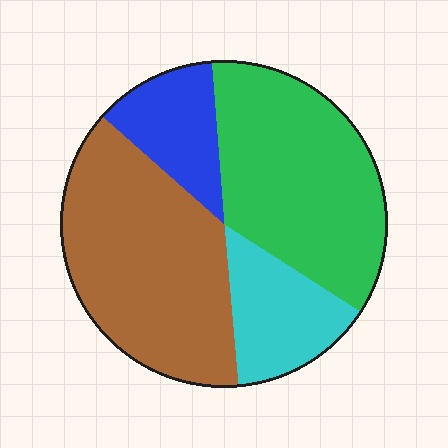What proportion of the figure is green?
Green covers 35% of the figure.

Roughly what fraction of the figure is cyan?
Cyan covers 14% of the figure.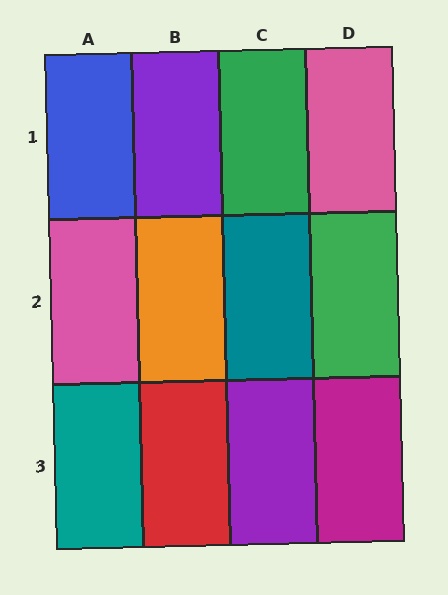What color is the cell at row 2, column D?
Green.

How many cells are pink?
2 cells are pink.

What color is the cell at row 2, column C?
Teal.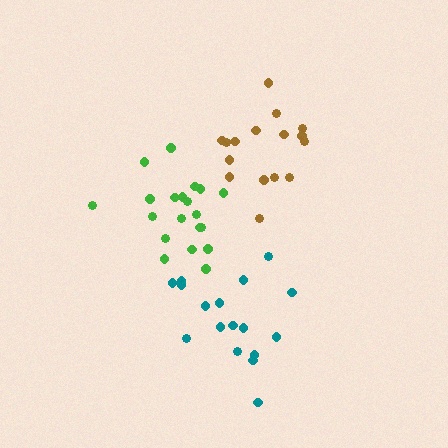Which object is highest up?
The brown cluster is topmost.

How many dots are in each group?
Group 1: 20 dots, Group 2: 17 dots, Group 3: 16 dots (53 total).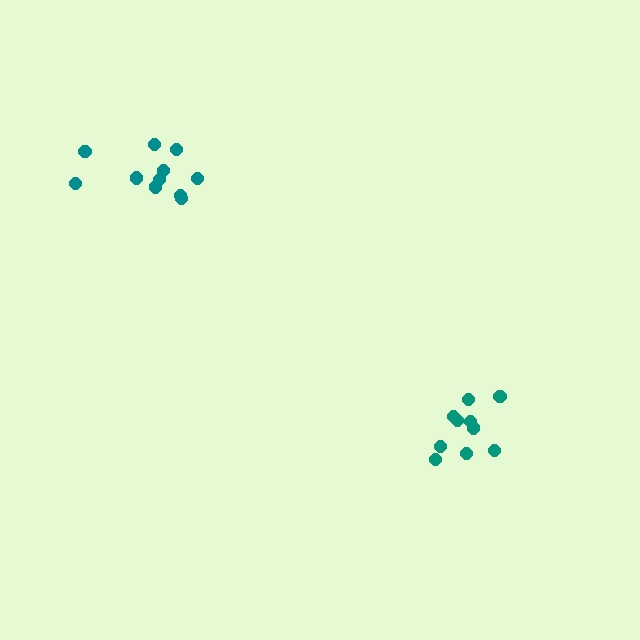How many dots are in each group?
Group 1: 10 dots, Group 2: 11 dots (21 total).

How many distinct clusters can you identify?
There are 2 distinct clusters.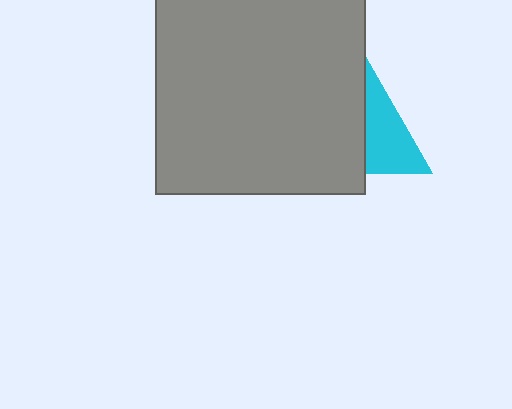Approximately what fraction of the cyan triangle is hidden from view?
Roughly 50% of the cyan triangle is hidden behind the gray square.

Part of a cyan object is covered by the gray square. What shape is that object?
It is a triangle.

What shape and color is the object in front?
The object in front is a gray square.